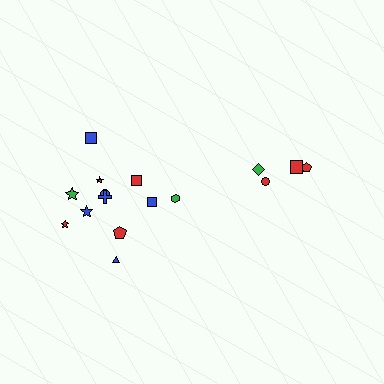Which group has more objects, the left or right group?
The left group.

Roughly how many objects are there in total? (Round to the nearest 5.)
Roughly 15 objects in total.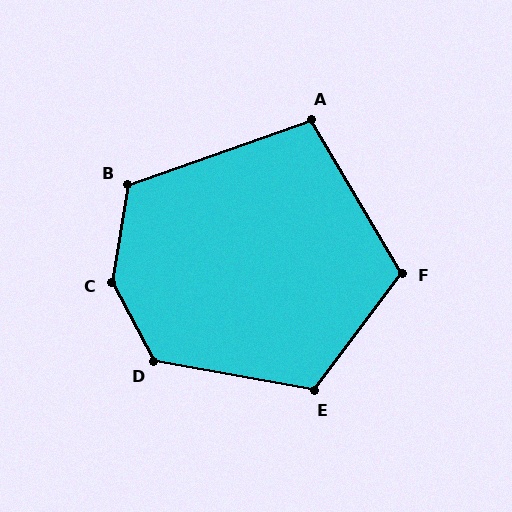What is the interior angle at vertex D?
Approximately 128 degrees (obtuse).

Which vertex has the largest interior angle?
C, at approximately 143 degrees.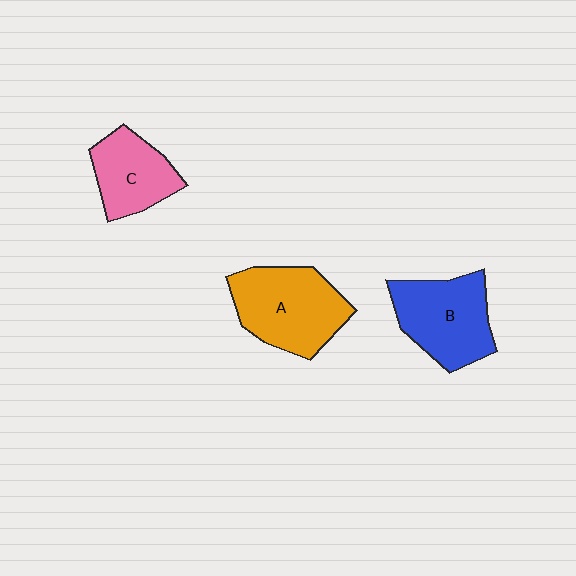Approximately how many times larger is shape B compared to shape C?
Approximately 1.3 times.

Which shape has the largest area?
Shape A (orange).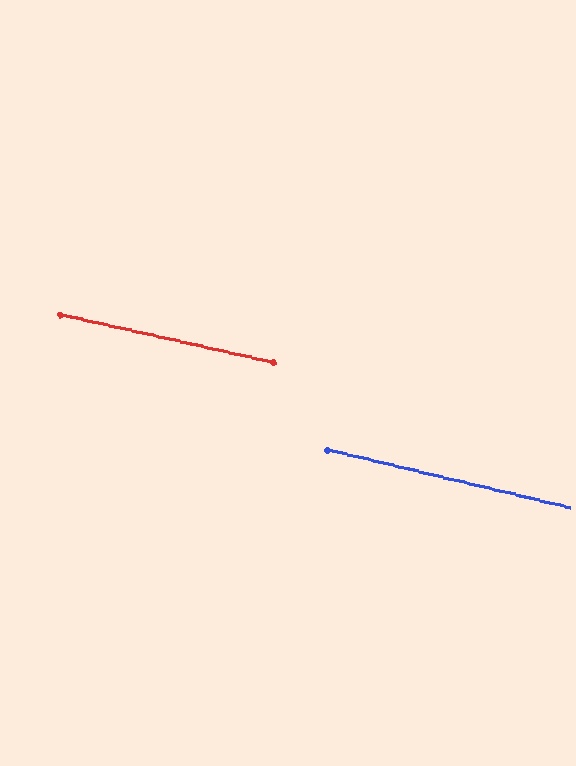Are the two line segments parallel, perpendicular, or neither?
Parallel — their directions differ by only 0.6°.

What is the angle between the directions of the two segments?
Approximately 1 degree.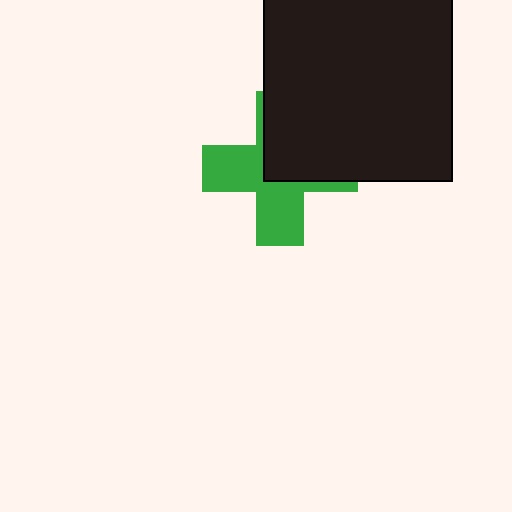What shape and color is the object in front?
The object in front is a black square.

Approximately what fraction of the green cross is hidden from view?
Roughly 45% of the green cross is hidden behind the black square.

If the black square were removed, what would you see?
You would see the complete green cross.